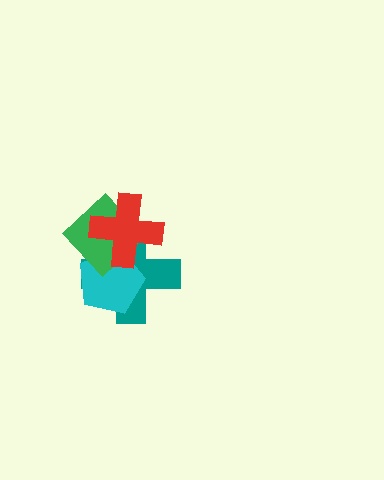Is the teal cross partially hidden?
Yes, it is partially covered by another shape.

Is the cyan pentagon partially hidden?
Yes, it is partially covered by another shape.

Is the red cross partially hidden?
No, no other shape covers it.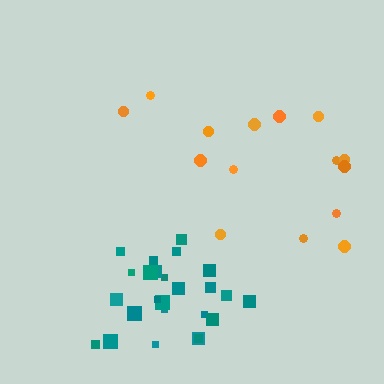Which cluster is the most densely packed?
Teal.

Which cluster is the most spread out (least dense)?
Orange.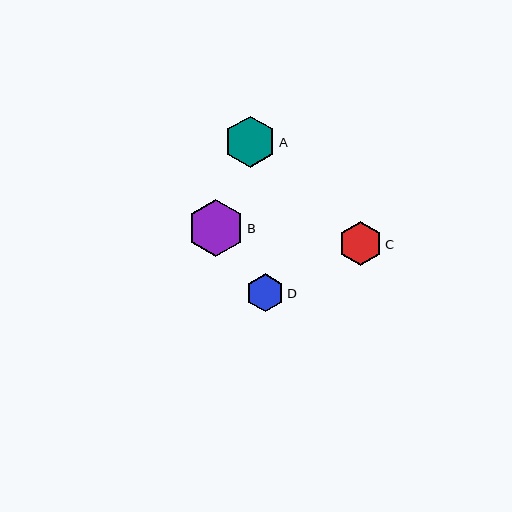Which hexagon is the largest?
Hexagon B is the largest with a size of approximately 57 pixels.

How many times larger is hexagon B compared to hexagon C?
Hexagon B is approximately 1.3 times the size of hexagon C.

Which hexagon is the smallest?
Hexagon D is the smallest with a size of approximately 38 pixels.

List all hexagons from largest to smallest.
From largest to smallest: B, A, C, D.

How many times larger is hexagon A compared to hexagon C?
Hexagon A is approximately 1.2 times the size of hexagon C.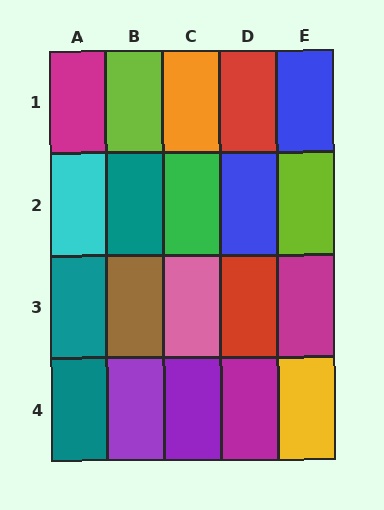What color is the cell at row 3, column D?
Red.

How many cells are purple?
2 cells are purple.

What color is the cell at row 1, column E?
Blue.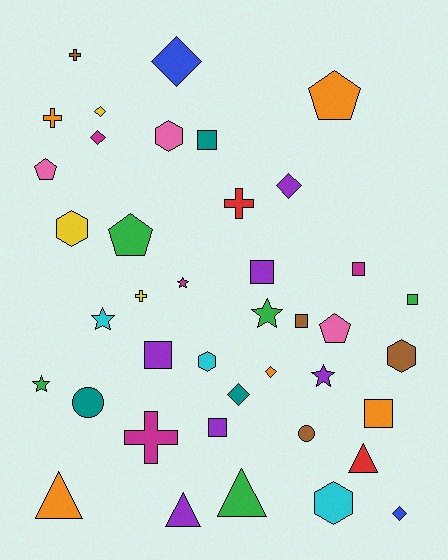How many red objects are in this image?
There are 2 red objects.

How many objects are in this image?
There are 40 objects.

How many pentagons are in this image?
There are 4 pentagons.